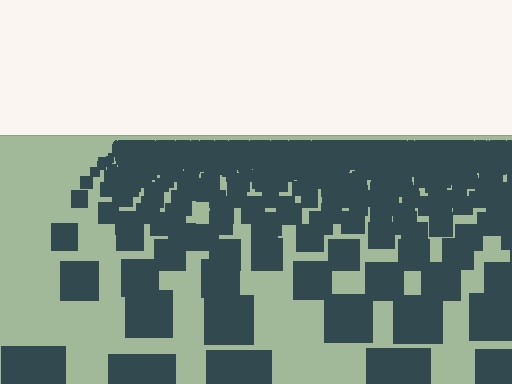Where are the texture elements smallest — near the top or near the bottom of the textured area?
Near the top.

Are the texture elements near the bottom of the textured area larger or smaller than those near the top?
Larger. Near the bottom, elements are closer to the viewer and appear at a bigger on-screen size.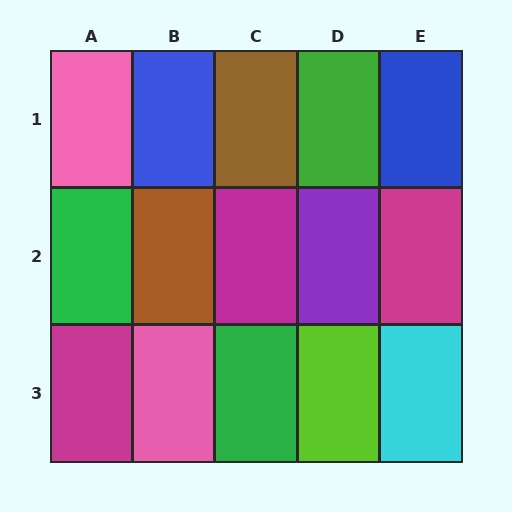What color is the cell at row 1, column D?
Green.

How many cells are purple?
1 cell is purple.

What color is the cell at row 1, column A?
Pink.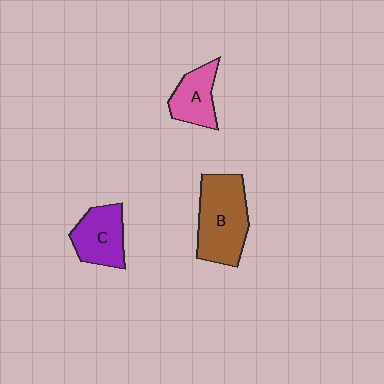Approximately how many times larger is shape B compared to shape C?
Approximately 1.5 times.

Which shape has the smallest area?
Shape A (pink).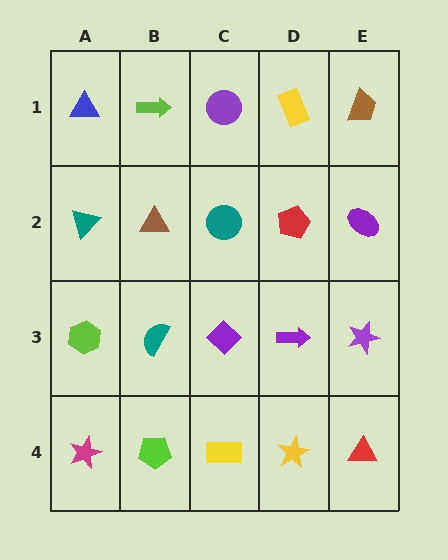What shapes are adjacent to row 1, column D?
A red pentagon (row 2, column D), a purple circle (row 1, column C), a brown trapezoid (row 1, column E).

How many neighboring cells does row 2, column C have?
4.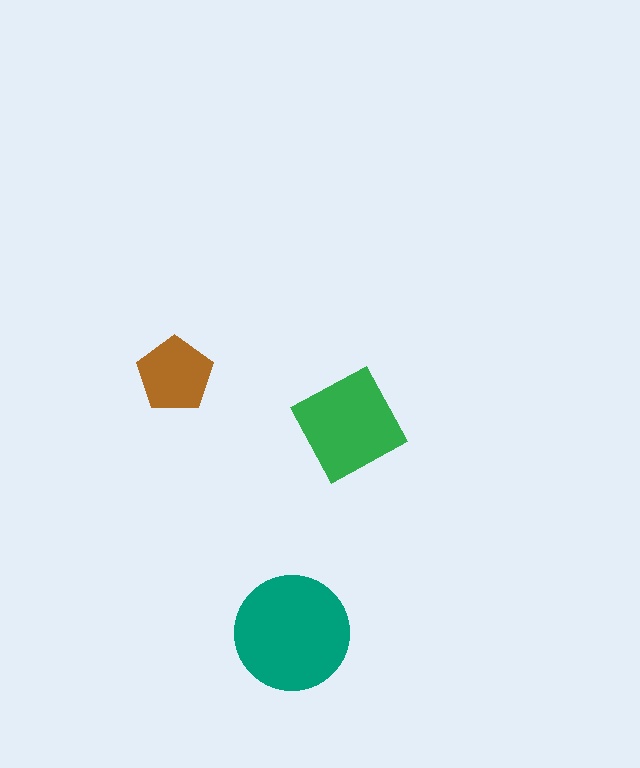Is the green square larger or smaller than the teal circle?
Smaller.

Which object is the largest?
The teal circle.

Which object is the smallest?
The brown pentagon.